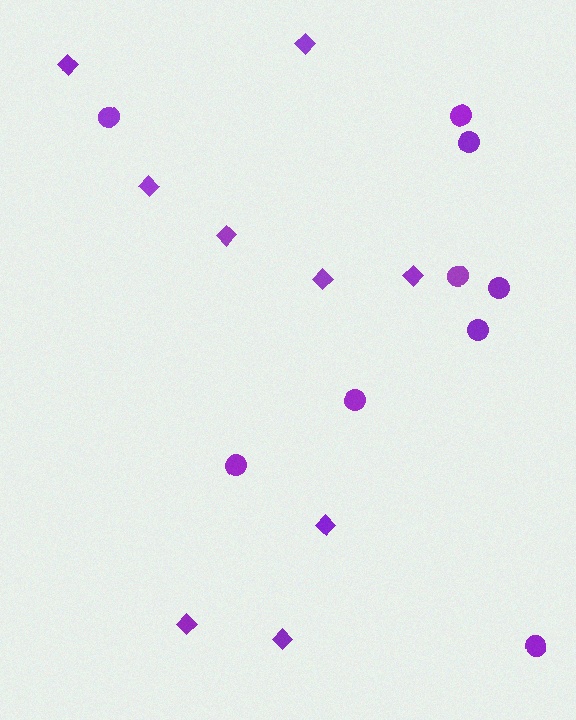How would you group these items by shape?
There are 2 groups: one group of circles (9) and one group of diamonds (9).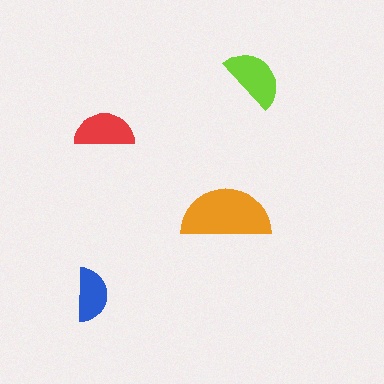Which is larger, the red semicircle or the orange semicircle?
The orange one.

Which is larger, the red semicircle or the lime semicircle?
The lime one.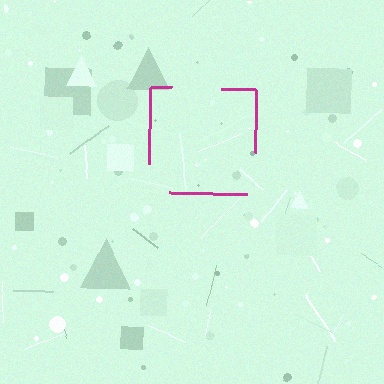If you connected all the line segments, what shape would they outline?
They would outline a square.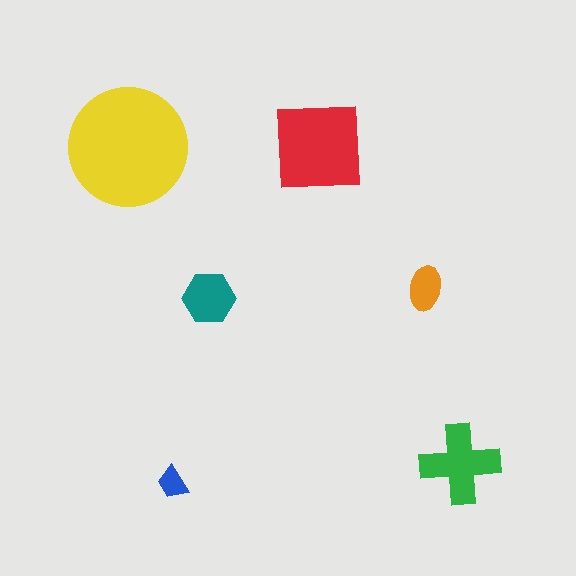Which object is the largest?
The yellow circle.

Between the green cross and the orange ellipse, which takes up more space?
The green cross.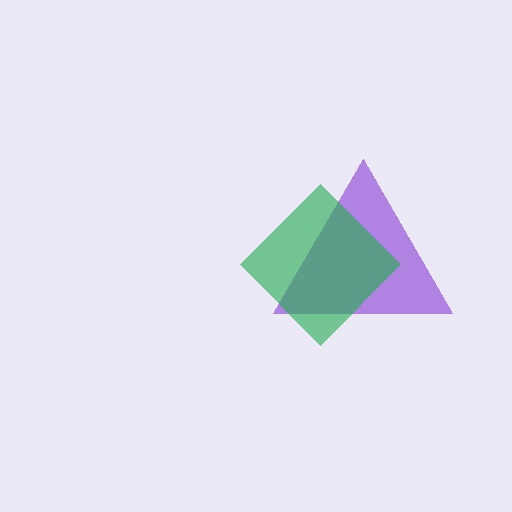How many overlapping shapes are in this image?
There are 2 overlapping shapes in the image.